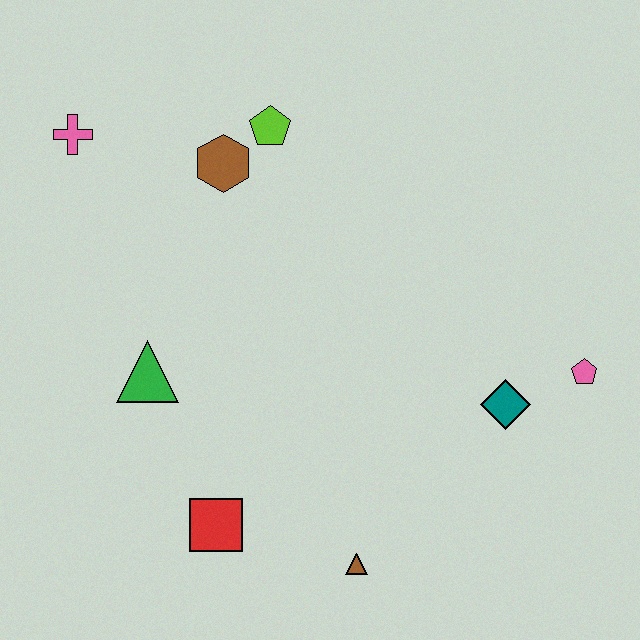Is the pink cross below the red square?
No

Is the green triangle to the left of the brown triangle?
Yes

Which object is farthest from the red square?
The pink cross is farthest from the red square.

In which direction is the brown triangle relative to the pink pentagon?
The brown triangle is to the left of the pink pentagon.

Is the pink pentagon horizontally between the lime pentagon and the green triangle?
No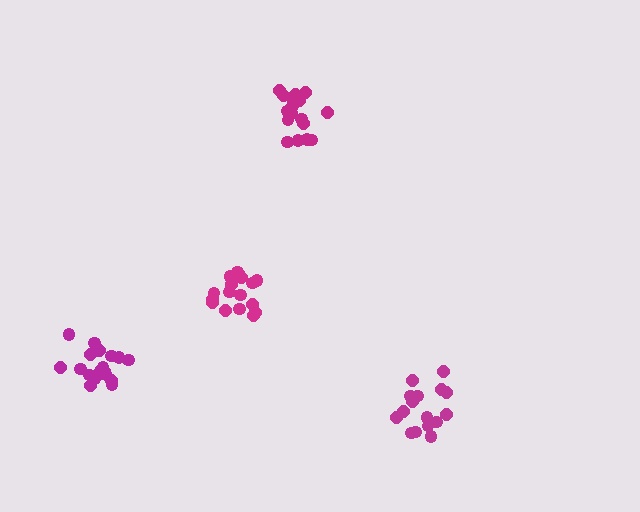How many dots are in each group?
Group 1: 18 dots, Group 2: 19 dots, Group 3: 17 dots, Group 4: 16 dots (70 total).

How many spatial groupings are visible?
There are 4 spatial groupings.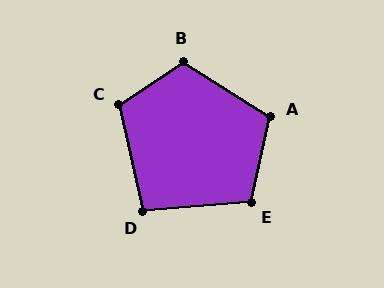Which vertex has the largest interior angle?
B, at approximately 113 degrees.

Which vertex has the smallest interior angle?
D, at approximately 98 degrees.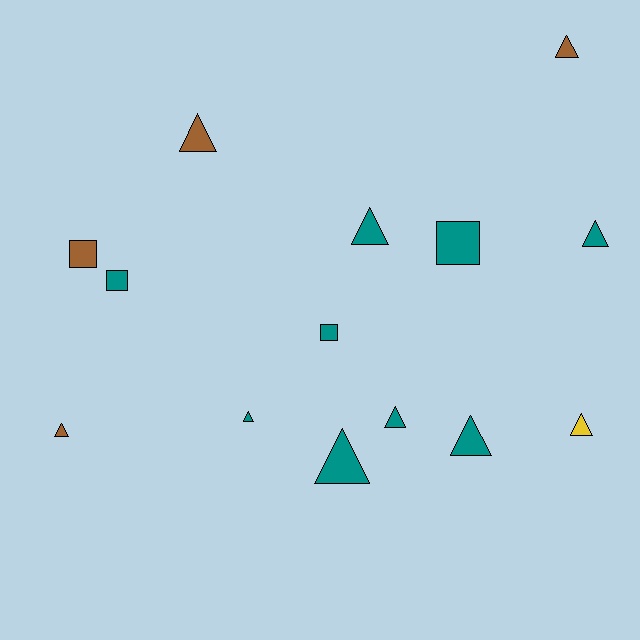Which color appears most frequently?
Teal, with 9 objects.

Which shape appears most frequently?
Triangle, with 10 objects.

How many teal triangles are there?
There are 6 teal triangles.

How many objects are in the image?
There are 14 objects.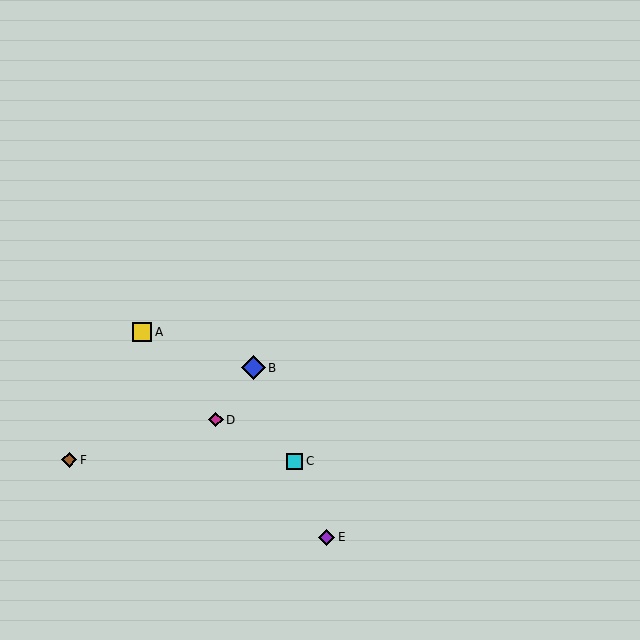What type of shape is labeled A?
Shape A is a yellow square.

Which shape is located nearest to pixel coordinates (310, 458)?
The cyan square (labeled C) at (295, 461) is nearest to that location.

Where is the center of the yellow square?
The center of the yellow square is at (142, 332).